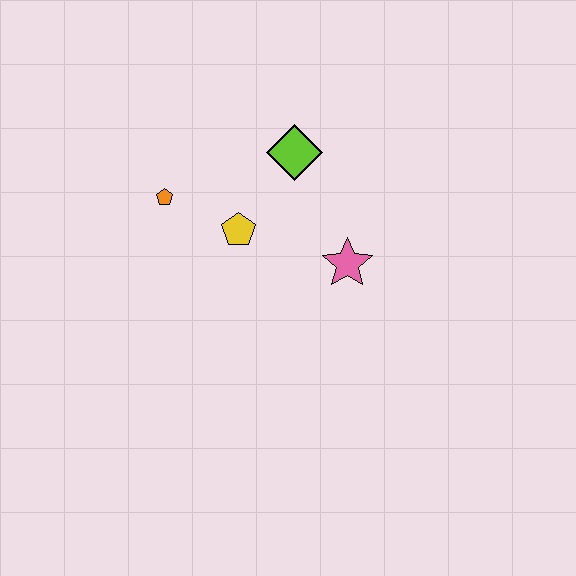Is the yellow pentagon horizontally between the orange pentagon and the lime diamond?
Yes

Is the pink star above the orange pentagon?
No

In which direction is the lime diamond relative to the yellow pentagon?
The lime diamond is above the yellow pentagon.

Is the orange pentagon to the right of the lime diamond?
No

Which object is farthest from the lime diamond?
The orange pentagon is farthest from the lime diamond.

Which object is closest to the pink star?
The yellow pentagon is closest to the pink star.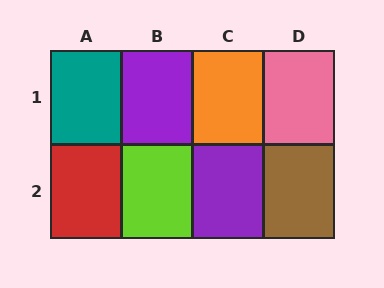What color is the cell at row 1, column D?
Pink.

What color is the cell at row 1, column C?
Orange.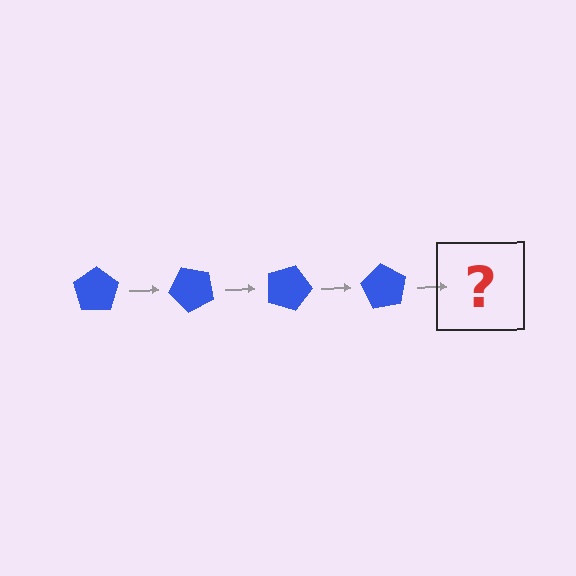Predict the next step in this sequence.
The next step is a blue pentagon rotated 180 degrees.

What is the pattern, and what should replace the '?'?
The pattern is that the pentagon rotates 45 degrees each step. The '?' should be a blue pentagon rotated 180 degrees.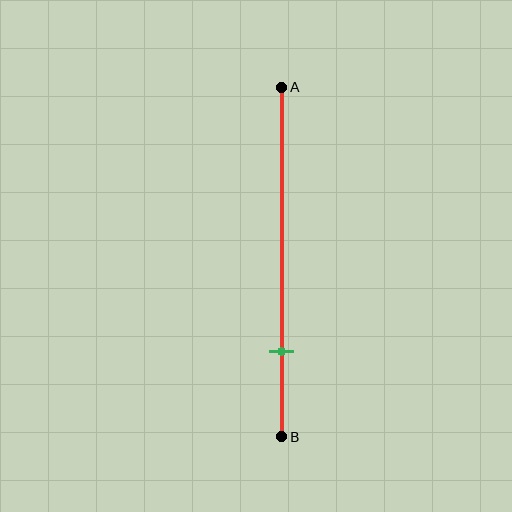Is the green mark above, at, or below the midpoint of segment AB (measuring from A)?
The green mark is below the midpoint of segment AB.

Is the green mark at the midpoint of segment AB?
No, the mark is at about 75% from A, not at the 50% midpoint.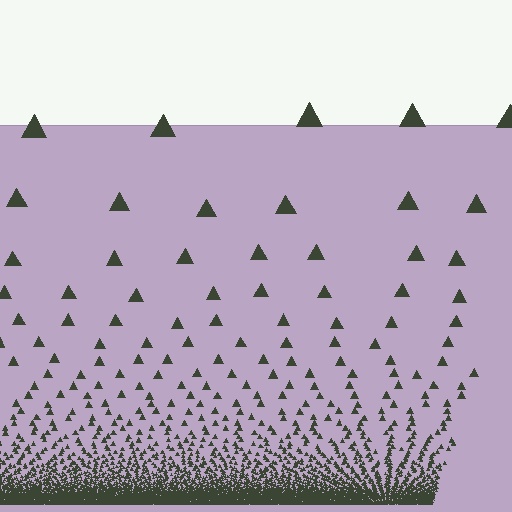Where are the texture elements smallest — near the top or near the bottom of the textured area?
Near the bottom.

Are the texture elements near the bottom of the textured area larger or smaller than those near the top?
Smaller. The gradient is inverted — elements near the bottom are smaller and denser.